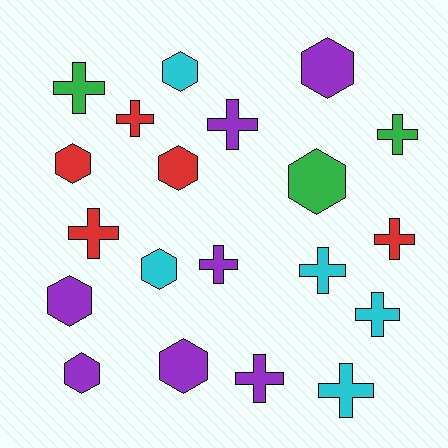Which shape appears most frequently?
Cross, with 11 objects.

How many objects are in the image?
There are 20 objects.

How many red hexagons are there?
There are 2 red hexagons.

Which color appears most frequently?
Purple, with 7 objects.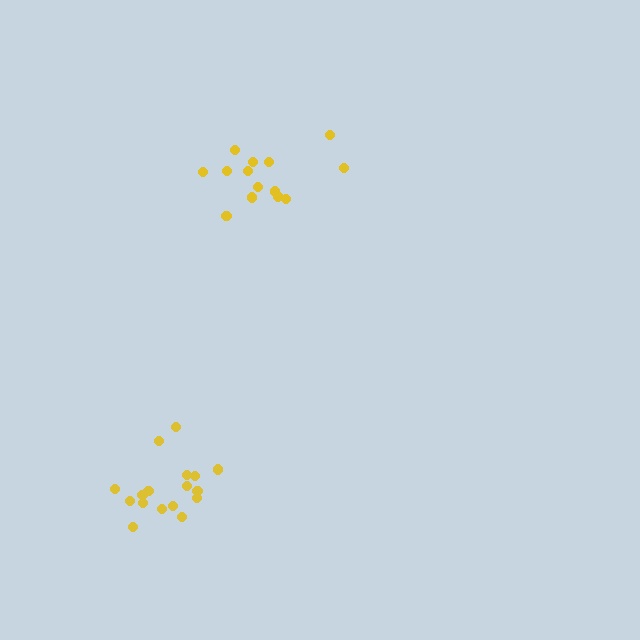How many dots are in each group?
Group 1: 17 dots, Group 2: 14 dots (31 total).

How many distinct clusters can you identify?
There are 2 distinct clusters.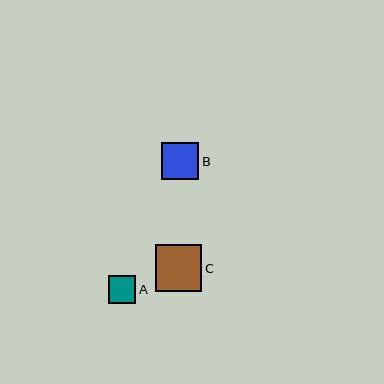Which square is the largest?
Square C is the largest with a size of approximately 47 pixels.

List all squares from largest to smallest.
From largest to smallest: C, B, A.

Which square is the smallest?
Square A is the smallest with a size of approximately 27 pixels.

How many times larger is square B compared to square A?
Square B is approximately 1.4 times the size of square A.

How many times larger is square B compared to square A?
Square B is approximately 1.4 times the size of square A.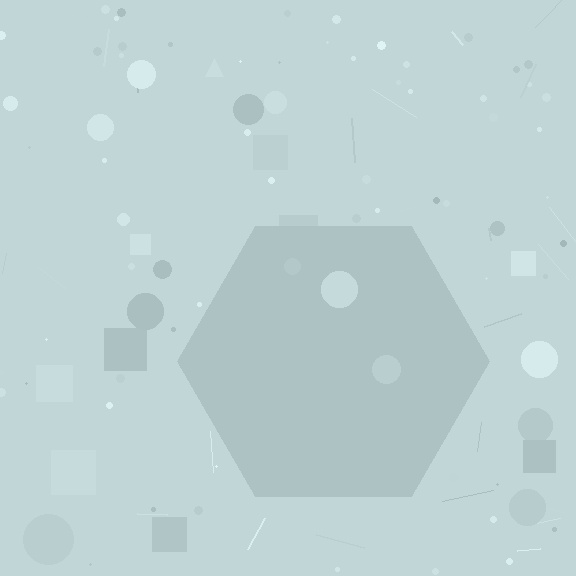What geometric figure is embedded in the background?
A hexagon is embedded in the background.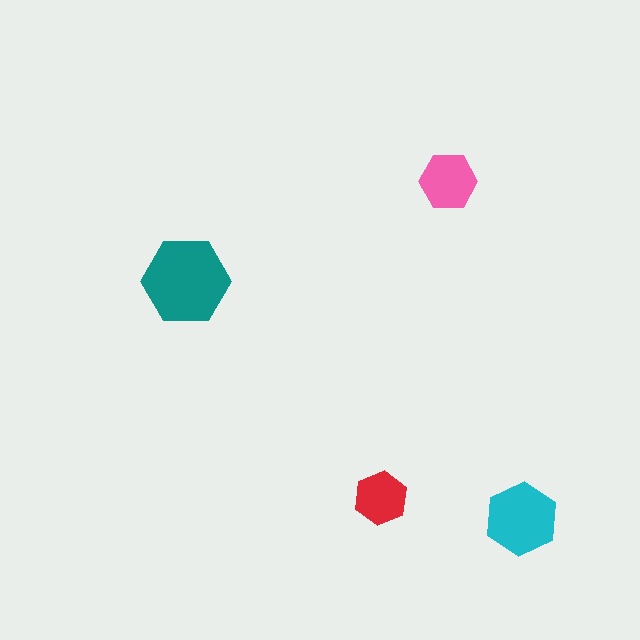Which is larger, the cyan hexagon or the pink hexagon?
The cyan one.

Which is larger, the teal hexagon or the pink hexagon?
The teal one.